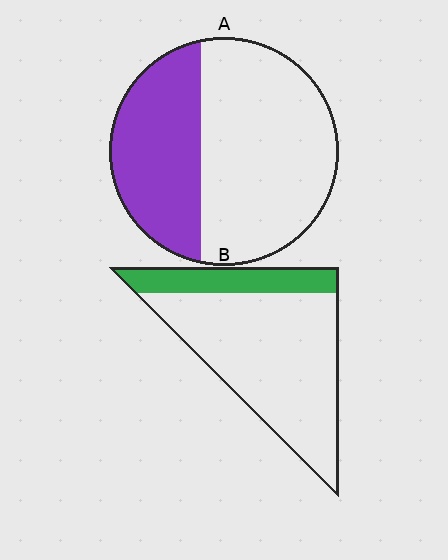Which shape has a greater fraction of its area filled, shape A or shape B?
Shape A.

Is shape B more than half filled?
No.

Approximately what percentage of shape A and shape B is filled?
A is approximately 35% and B is approximately 20%.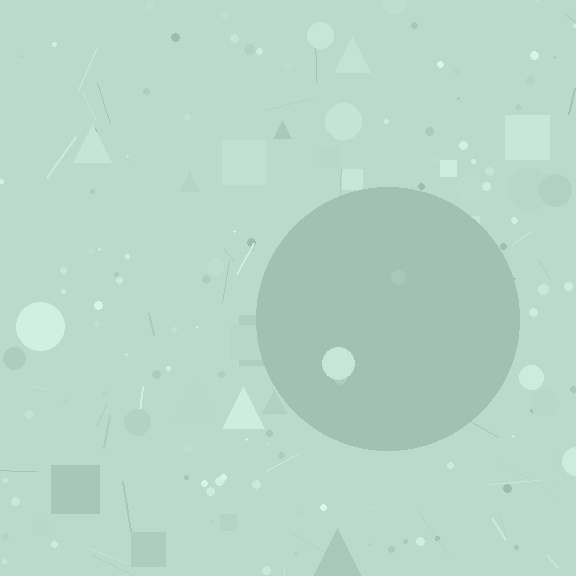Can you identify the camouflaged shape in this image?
The camouflaged shape is a circle.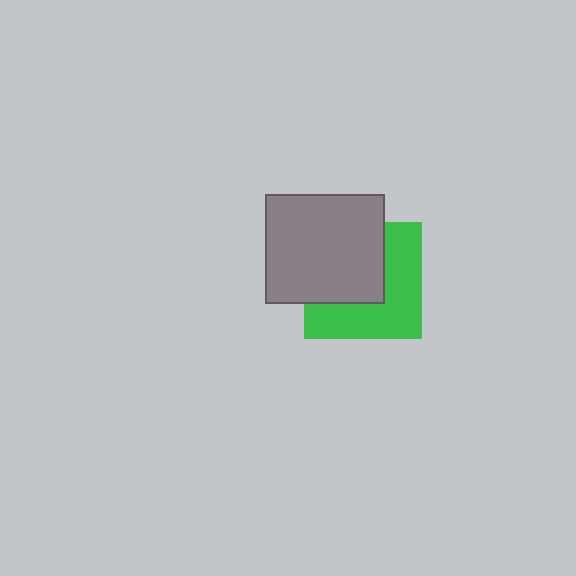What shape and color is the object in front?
The object in front is a gray rectangle.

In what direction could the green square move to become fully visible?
The green square could move toward the lower-right. That would shift it out from behind the gray rectangle entirely.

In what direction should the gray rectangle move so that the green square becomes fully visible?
The gray rectangle should move toward the upper-left. That is the shortest direction to clear the overlap and leave the green square fully visible.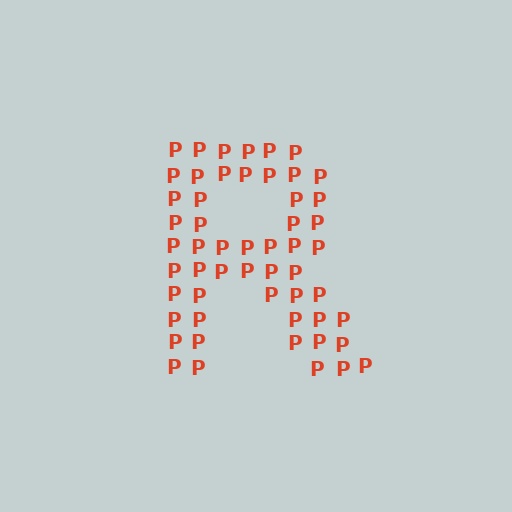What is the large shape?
The large shape is the letter R.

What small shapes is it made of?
It is made of small letter P's.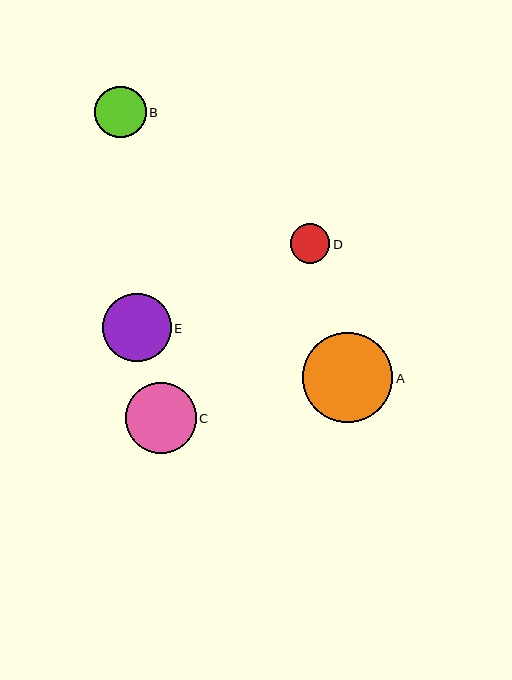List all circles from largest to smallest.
From largest to smallest: A, C, E, B, D.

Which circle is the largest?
Circle A is the largest with a size of approximately 90 pixels.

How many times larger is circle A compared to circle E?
Circle A is approximately 1.3 times the size of circle E.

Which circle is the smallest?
Circle D is the smallest with a size of approximately 39 pixels.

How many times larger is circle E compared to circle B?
Circle E is approximately 1.3 times the size of circle B.